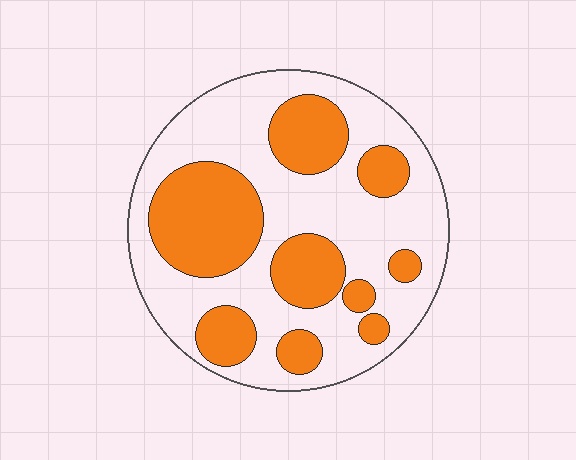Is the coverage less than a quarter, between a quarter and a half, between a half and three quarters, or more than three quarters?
Between a quarter and a half.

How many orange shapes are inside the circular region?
9.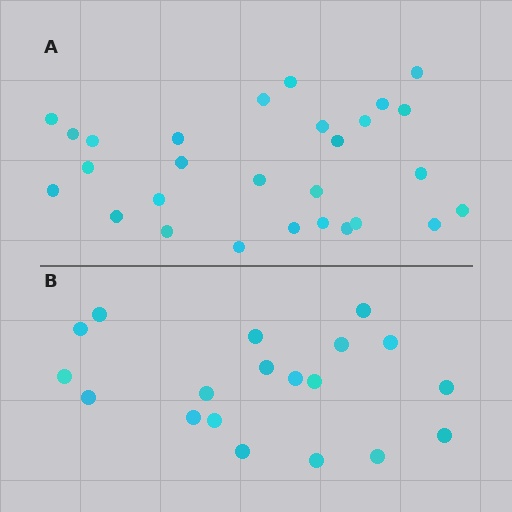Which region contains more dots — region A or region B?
Region A (the top region) has more dots.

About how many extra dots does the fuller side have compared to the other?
Region A has roughly 8 or so more dots than region B.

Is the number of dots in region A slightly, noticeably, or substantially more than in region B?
Region A has substantially more. The ratio is roughly 1.5 to 1.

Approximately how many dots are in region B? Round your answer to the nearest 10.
About 20 dots. (The exact count is 19, which rounds to 20.)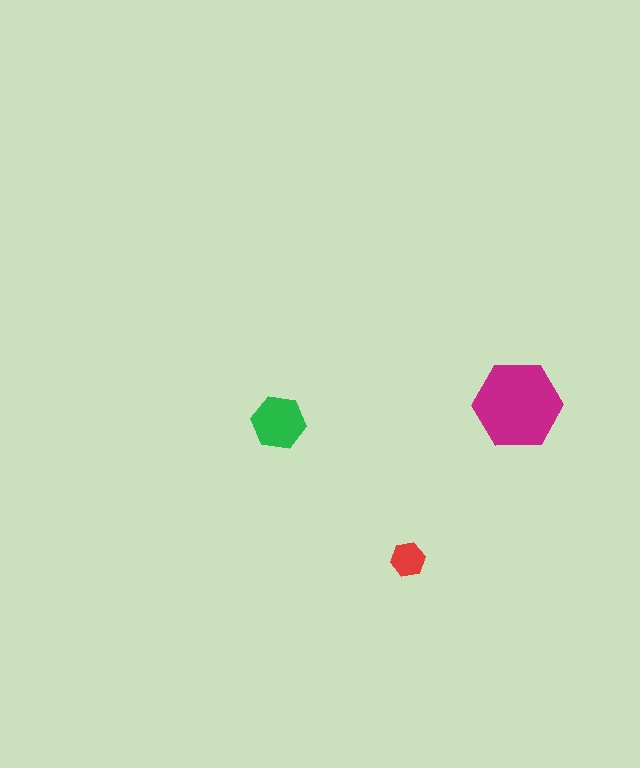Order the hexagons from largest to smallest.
the magenta one, the green one, the red one.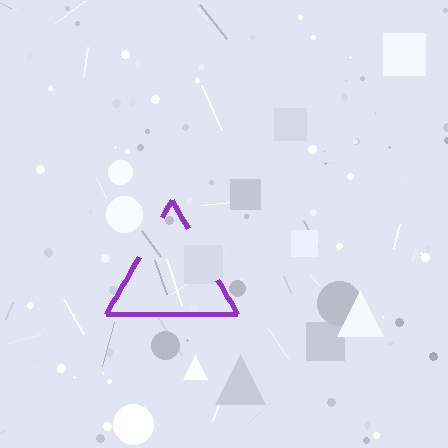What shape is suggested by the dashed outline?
The dashed outline suggests a triangle.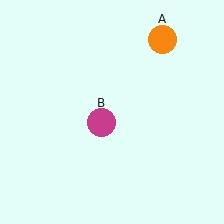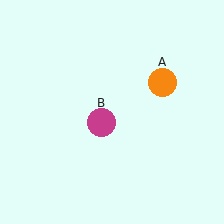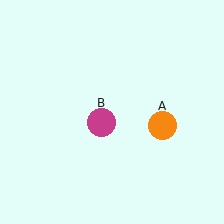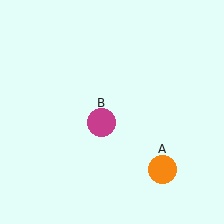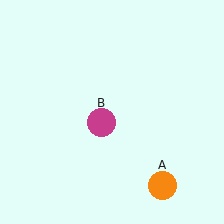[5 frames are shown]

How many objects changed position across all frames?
1 object changed position: orange circle (object A).